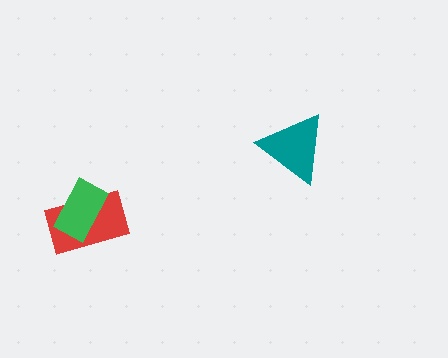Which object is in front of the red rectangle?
The green rectangle is in front of the red rectangle.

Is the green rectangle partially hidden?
No, no other shape covers it.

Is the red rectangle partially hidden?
Yes, it is partially covered by another shape.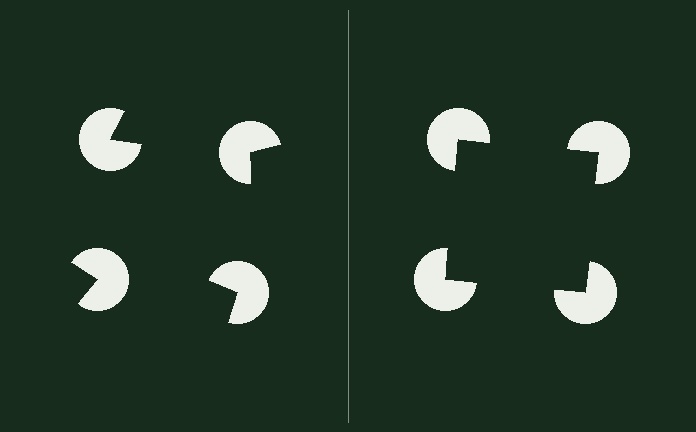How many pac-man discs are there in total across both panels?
8 — 4 on each side.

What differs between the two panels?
The pac-man discs are positioned identically on both sides; only the wedge orientations differ. On the right they align to a square; on the left they are misaligned.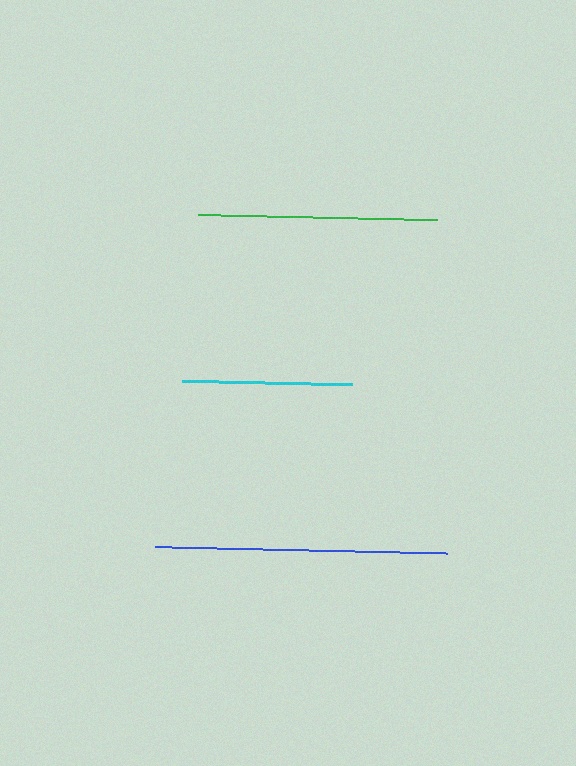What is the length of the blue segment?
The blue segment is approximately 291 pixels long.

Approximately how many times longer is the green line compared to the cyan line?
The green line is approximately 1.4 times the length of the cyan line.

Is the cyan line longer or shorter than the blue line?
The blue line is longer than the cyan line.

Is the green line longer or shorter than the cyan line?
The green line is longer than the cyan line.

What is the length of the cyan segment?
The cyan segment is approximately 170 pixels long.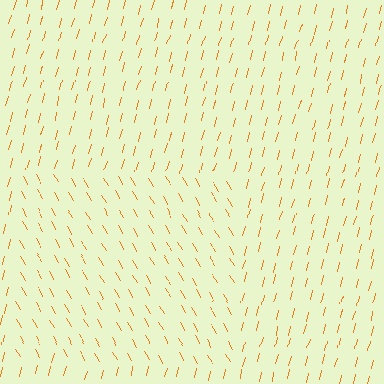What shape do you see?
I see a rectangle.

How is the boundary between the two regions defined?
The boundary is defined purely by a change in line orientation (approximately 45 degrees difference). All lines are the same color and thickness.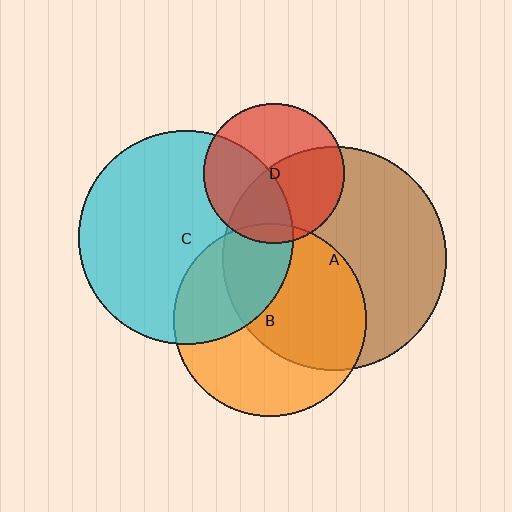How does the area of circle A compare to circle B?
Approximately 1.3 times.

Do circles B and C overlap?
Yes.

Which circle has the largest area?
Circle A (brown).